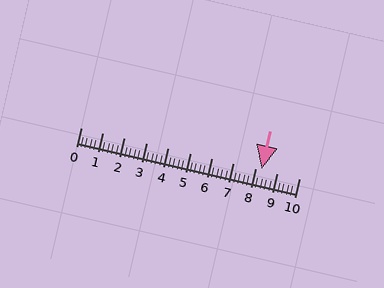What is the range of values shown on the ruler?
The ruler shows values from 0 to 10.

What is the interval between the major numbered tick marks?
The major tick marks are spaced 1 units apart.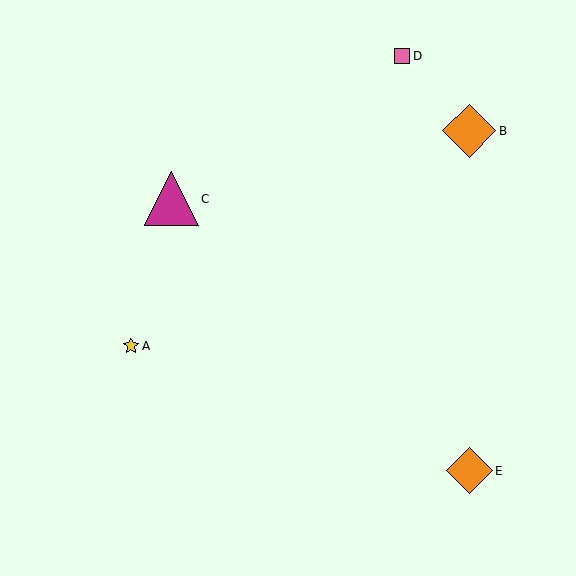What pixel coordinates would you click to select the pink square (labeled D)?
Click at (402, 56) to select the pink square D.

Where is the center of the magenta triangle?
The center of the magenta triangle is at (171, 199).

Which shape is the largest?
The magenta triangle (labeled C) is the largest.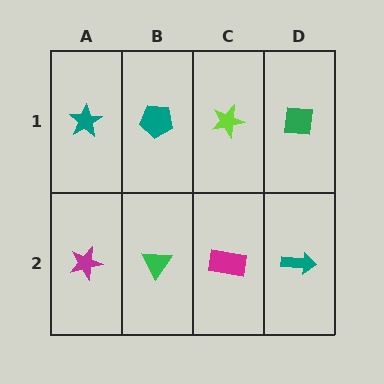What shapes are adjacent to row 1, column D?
A teal arrow (row 2, column D), a lime star (row 1, column C).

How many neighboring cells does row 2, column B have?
3.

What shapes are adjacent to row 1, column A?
A magenta star (row 2, column A), a teal pentagon (row 1, column B).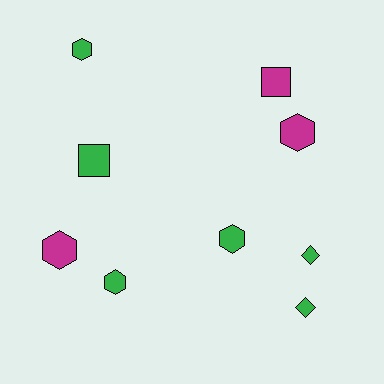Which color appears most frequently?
Green, with 6 objects.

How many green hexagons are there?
There are 3 green hexagons.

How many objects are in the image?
There are 9 objects.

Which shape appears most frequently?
Hexagon, with 5 objects.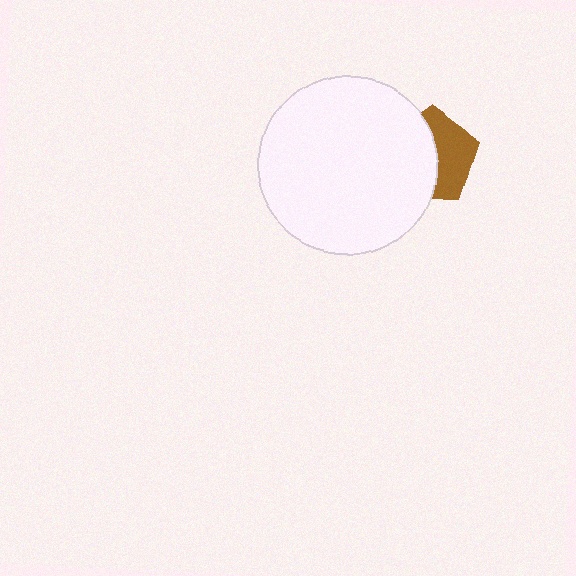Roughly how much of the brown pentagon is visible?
About half of it is visible (roughly 45%).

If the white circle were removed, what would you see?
You would see the complete brown pentagon.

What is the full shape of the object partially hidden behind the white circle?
The partially hidden object is a brown pentagon.